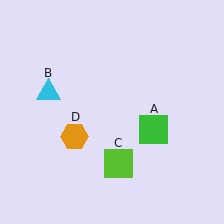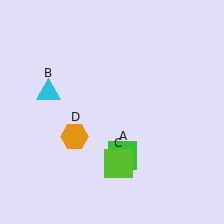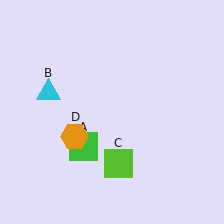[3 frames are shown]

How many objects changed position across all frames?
1 object changed position: green square (object A).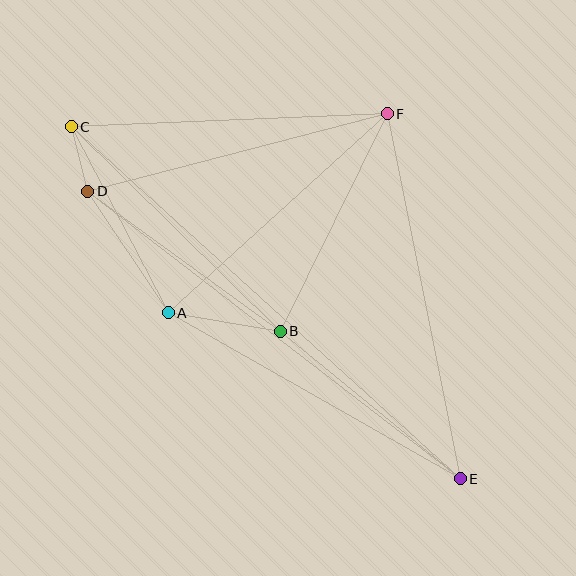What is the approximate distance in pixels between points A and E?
The distance between A and E is approximately 336 pixels.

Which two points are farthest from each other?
Points C and E are farthest from each other.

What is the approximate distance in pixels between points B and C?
The distance between B and C is approximately 292 pixels.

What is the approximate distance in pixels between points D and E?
The distance between D and E is approximately 470 pixels.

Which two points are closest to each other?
Points C and D are closest to each other.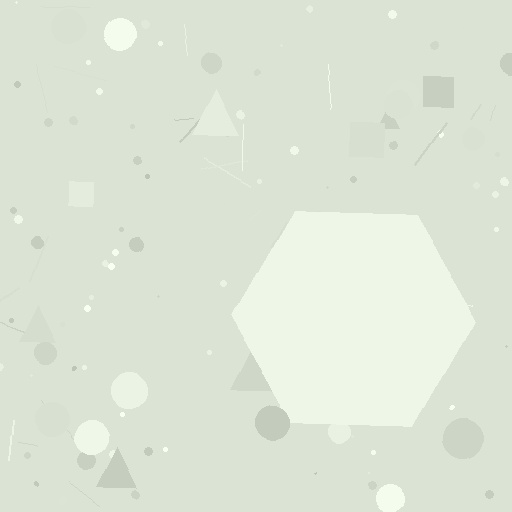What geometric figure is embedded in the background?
A hexagon is embedded in the background.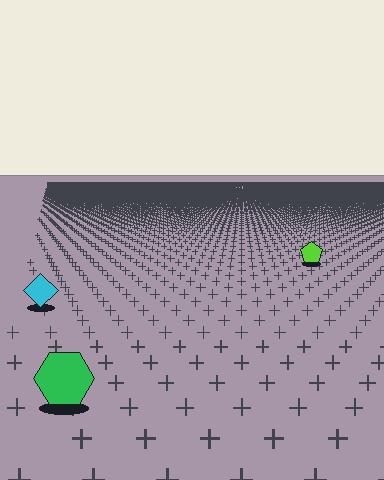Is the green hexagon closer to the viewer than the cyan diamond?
Yes. The green hexagon is closer — you can tell from the texture gradient: the ground texture is coarser near it.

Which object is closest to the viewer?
The green hexagon is closest. The texture marks near it are larger and more spread out.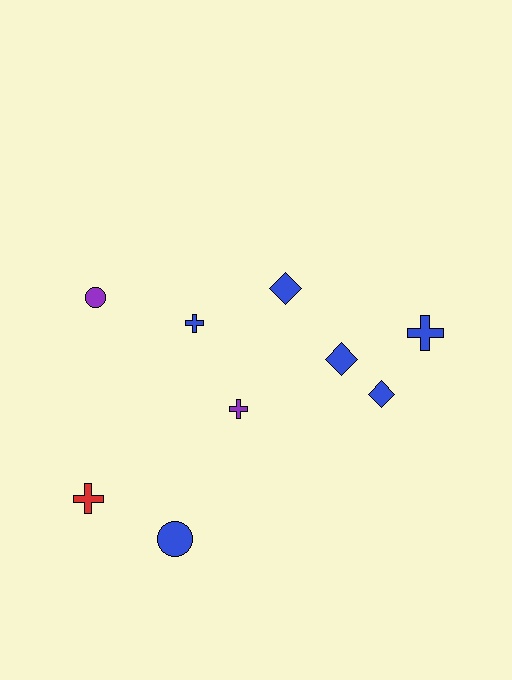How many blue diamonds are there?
There are 3 blue diamonds.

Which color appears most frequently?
Blue, with 6 objects.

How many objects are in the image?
There are 9 objects.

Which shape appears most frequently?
Cross, with 4 objects.